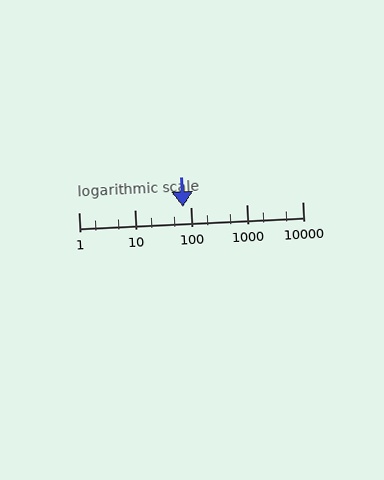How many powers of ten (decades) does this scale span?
The scale spans 4 decades, from 1 to 10000.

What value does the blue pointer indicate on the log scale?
The pointer indicates approximately 72.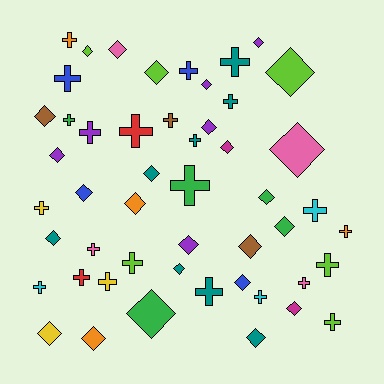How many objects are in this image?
There are 50 objects.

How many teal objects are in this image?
There are 8 teal objects.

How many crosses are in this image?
There are 24 crosses.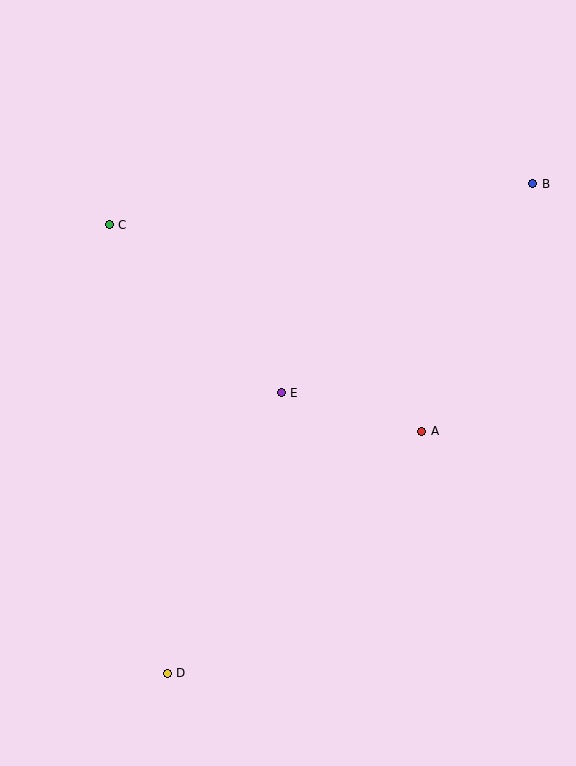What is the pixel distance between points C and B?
The distance between C and B is 425 pixels.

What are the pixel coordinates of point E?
Point E is at (281, 393).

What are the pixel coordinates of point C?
Point C is at (109, 225).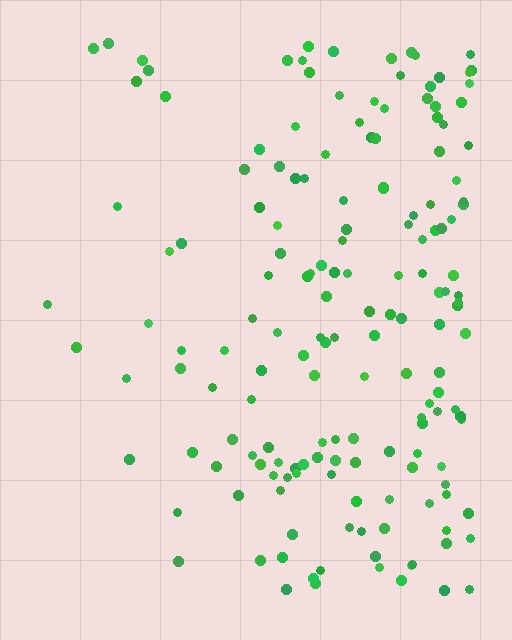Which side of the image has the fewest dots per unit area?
The left.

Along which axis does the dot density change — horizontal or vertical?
Horizontal.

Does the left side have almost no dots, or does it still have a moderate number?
Still a moderate number, just noticeably fewer than the right.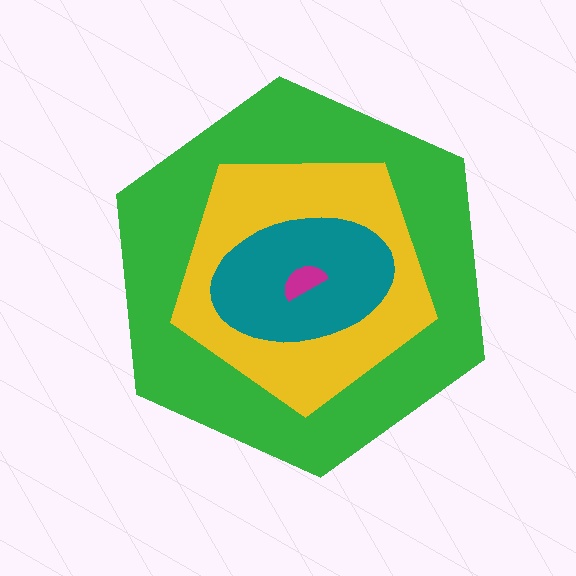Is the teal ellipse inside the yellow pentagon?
Yes.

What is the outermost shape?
The green hexagon.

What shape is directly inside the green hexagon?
The yellow pentagon.